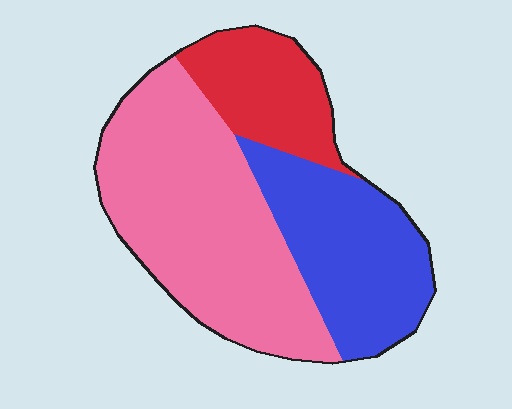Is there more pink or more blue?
Pink.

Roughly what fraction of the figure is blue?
Blue covers roughly 30% of the figure.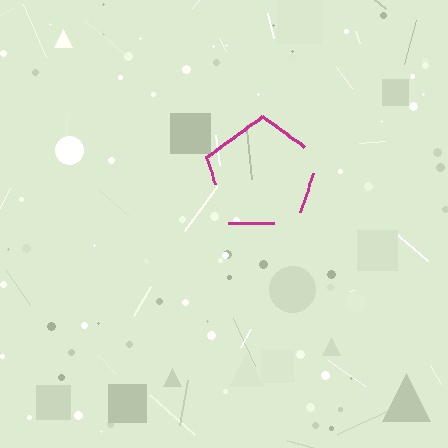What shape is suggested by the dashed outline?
The dashed outline suggests a pentagon.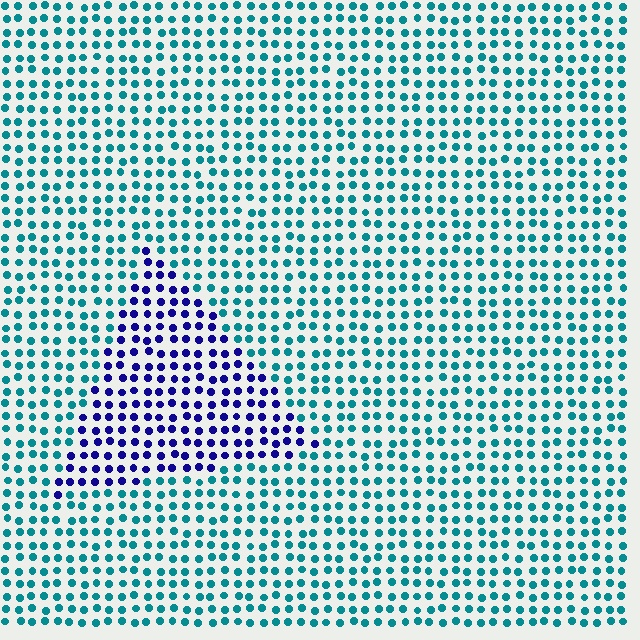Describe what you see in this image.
The image is filled with small teal elements in a uniform arrangement. A triangle-shaped region is visible where the elements are tinted to a slightly different hue, forming a subtle color boundary.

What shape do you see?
I see a triangle.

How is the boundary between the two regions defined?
The boundary is defined purely by a slight shift in hue (about 62 degrees). Spacing, size, and orientation are identical on both sides.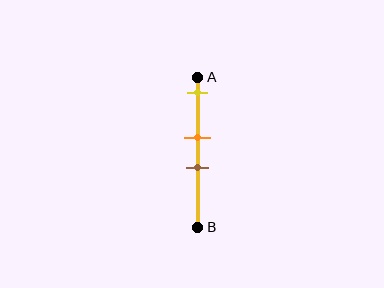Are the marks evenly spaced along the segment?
No, the marks are not evenly spaced.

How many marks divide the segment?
There are 3 marks dividing the segment.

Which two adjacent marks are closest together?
The orange and brown marks are the closest adjacent pair.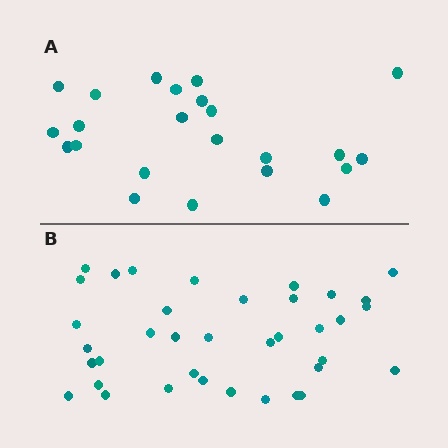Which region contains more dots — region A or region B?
Region B (the bottom region) has more dots.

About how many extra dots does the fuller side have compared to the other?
Region B has approximately 15 more dots than region A.